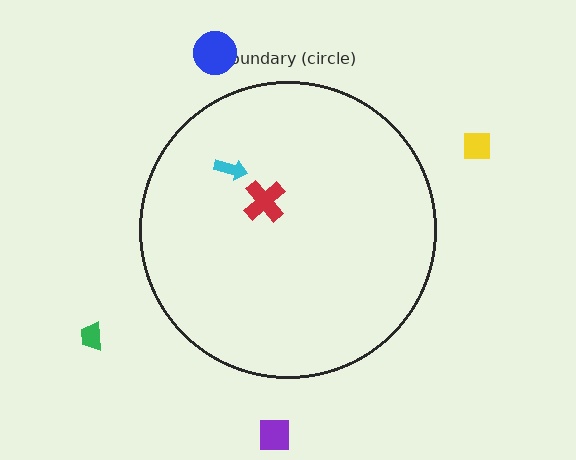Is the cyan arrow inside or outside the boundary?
Inside.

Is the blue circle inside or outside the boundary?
Outside.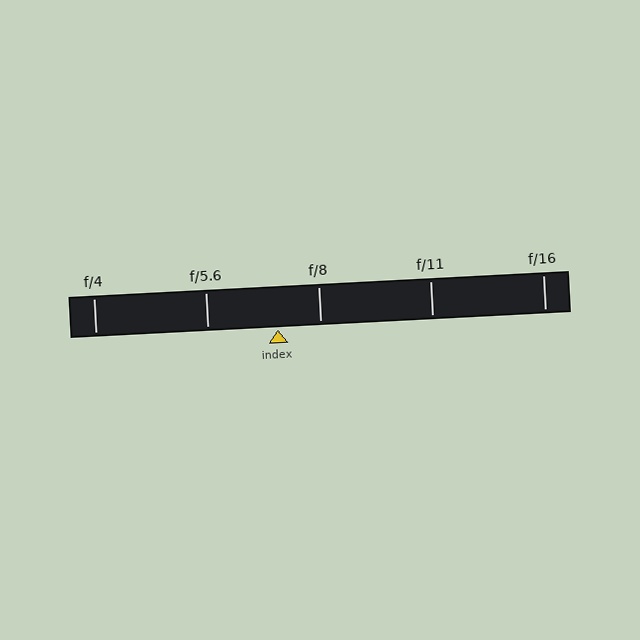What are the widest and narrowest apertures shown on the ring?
The widest aperture shown is f/4 and the narrowest is f/16.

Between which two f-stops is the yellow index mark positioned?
The index mark is between f/5.6 and f/8.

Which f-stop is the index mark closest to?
The index mark is closest to f/8.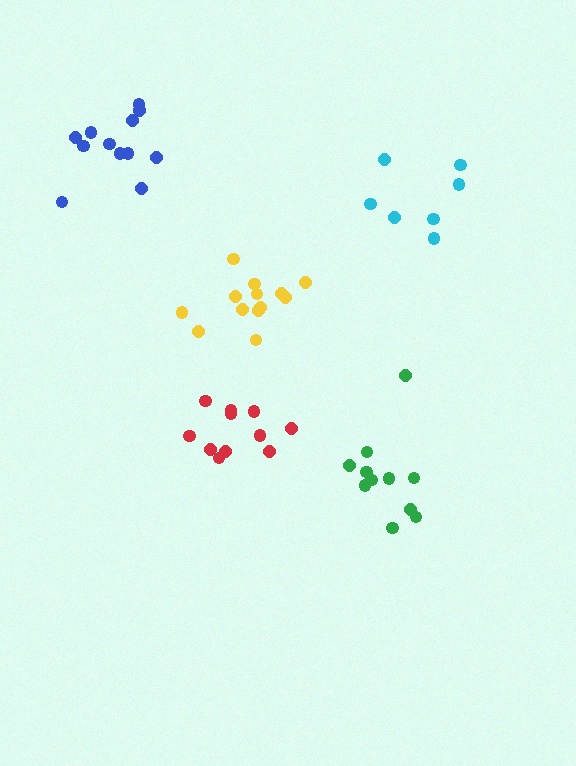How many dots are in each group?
Group 1: 12 dots, Group 2: 13 dots, Group 3: 11 dots, Group 4: 11 dots, Group 5: 7 dots (54 total).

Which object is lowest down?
The green cluster is bottommost.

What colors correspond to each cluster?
The clusters are colored: blue, yellow, red, green, cyan.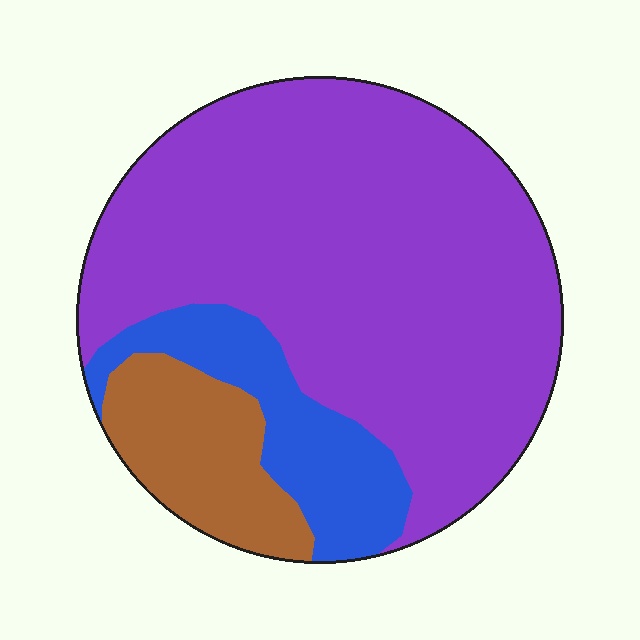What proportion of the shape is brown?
Brown takes up about one eighth (1/8) of the shape.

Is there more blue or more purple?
Purple.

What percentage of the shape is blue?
Blue covers roughly 15% of the shape.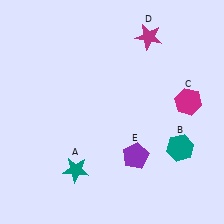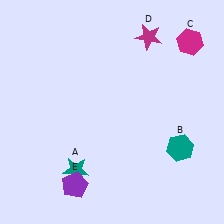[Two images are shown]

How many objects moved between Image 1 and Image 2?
2 objects moved between the two images.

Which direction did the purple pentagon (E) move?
The purple pentagon (E) moved left.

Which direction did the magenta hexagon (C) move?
The magenta hexagon (C) moved up.